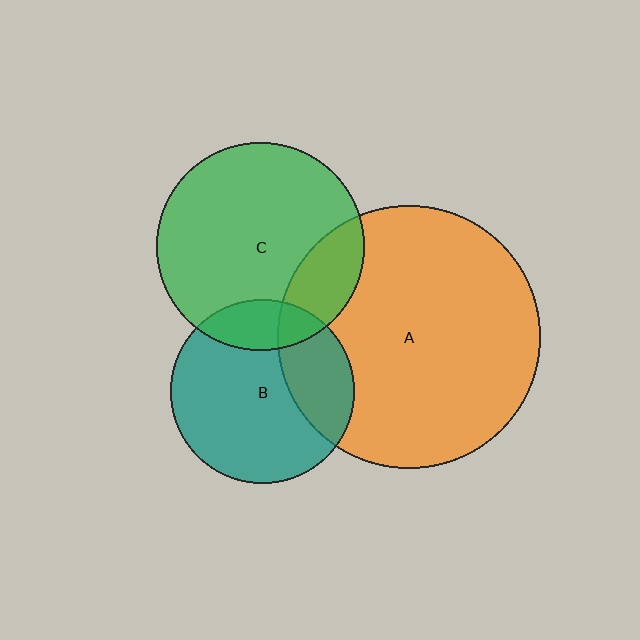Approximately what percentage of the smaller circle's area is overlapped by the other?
Approximately 20%.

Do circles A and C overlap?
Yes.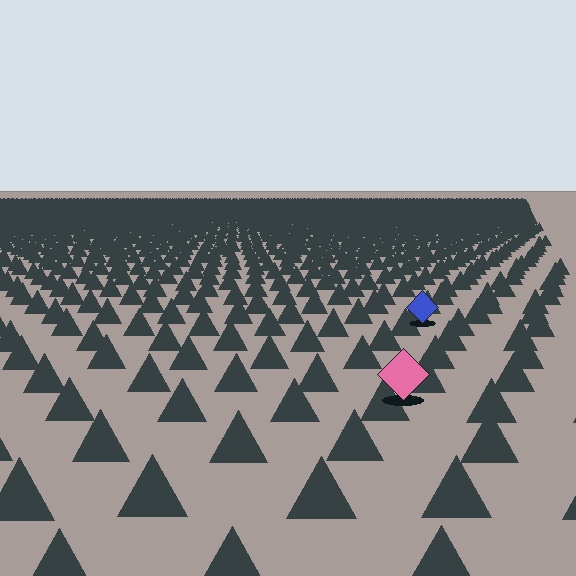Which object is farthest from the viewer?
The blue diamond is farthest from the viewer. It appears smaller and the ground texture around it is denser.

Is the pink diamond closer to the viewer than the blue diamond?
Yes. The pink diamond is closer — you can tell from the texture gradient: the ground texture is coarser near it.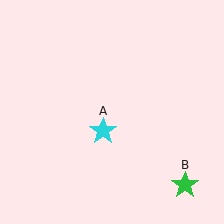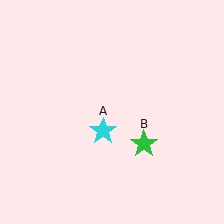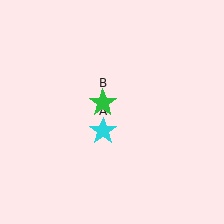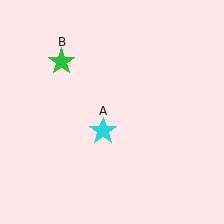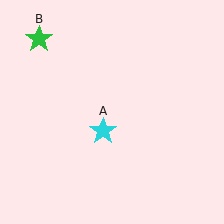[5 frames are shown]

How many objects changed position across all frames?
1 object changed position: green star (object B).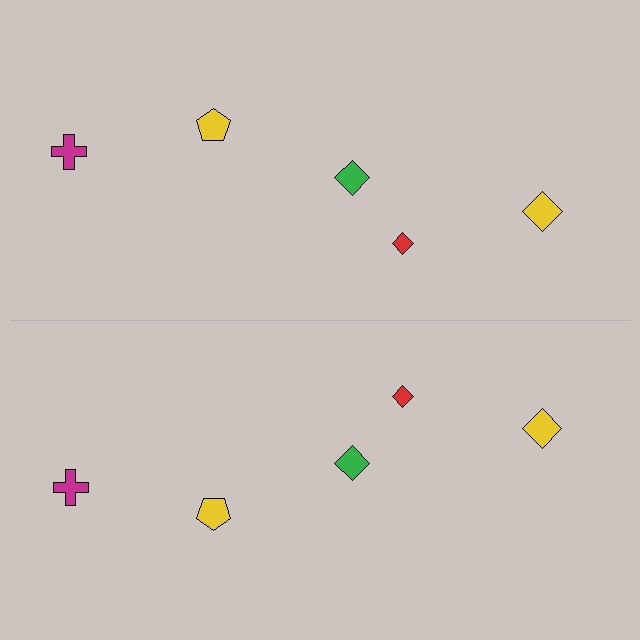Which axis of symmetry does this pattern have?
The pattern has a horizontal axis of symmetry running through the center of the image.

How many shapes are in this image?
There are 10 shapes in this image.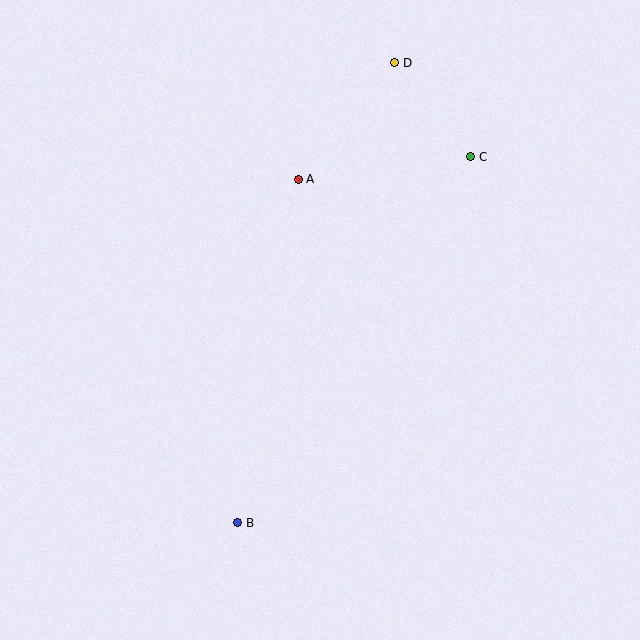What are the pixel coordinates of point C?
Point C is at (471, 157).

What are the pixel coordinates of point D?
Point D is at (395, 63).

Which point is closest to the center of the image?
Point A at (298, 179) is closest to the center.